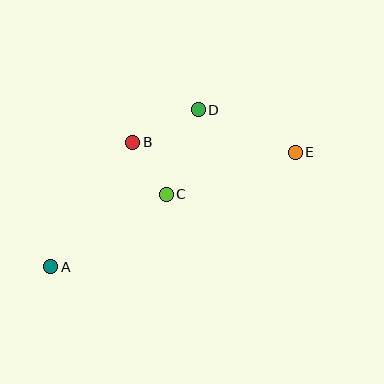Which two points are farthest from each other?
Points A and E are farthest from each other.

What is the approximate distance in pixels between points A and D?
The distance between A and D is approximately 216 pixels.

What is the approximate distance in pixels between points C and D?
The distance between C and D is approximately 90 pixels.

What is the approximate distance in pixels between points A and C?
The distance between A and C is approximately 137 pixels.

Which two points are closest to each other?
Points B and C are closest to each other.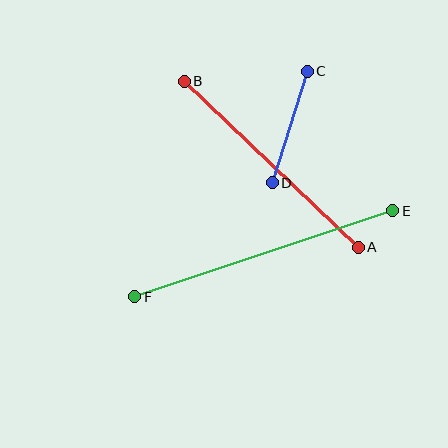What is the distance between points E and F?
The distance is approximately 272 pixels.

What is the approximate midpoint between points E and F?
The midpoint is at approximately (264, 254) pixels.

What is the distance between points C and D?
The distance is approximately 117 pixels.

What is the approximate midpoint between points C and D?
The midpoint is at approximately (290, 127) pixels.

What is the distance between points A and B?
The distance is approximately 241 pixels.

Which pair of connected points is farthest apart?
Points E and F are farthest apart.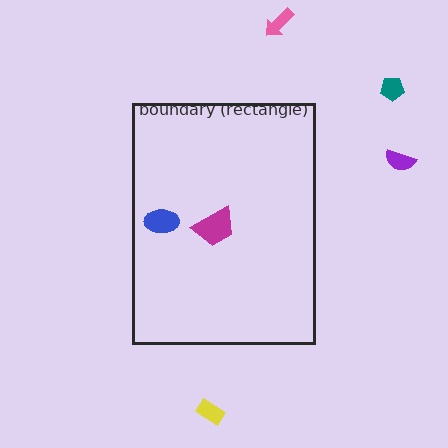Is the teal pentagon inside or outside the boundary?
Outside.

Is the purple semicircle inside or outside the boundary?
Outside.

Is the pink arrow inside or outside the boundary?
Outside.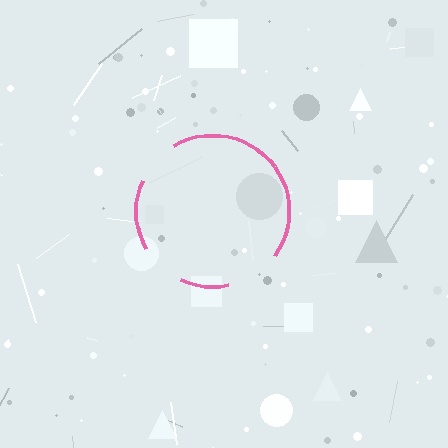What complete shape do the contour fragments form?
The contour fragments form a circle.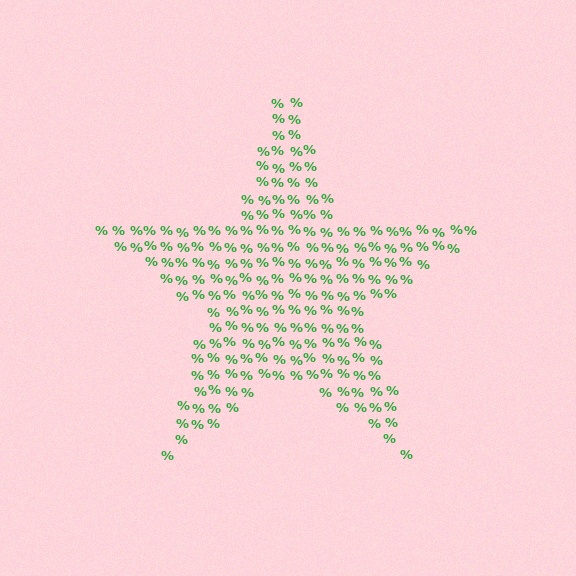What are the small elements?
The small elements are percent signs.